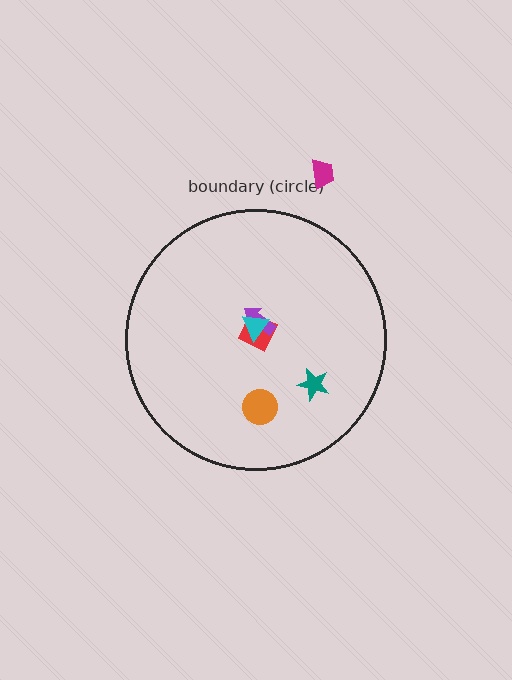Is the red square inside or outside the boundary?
Inside.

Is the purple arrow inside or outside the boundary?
Inside.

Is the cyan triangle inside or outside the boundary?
Inside.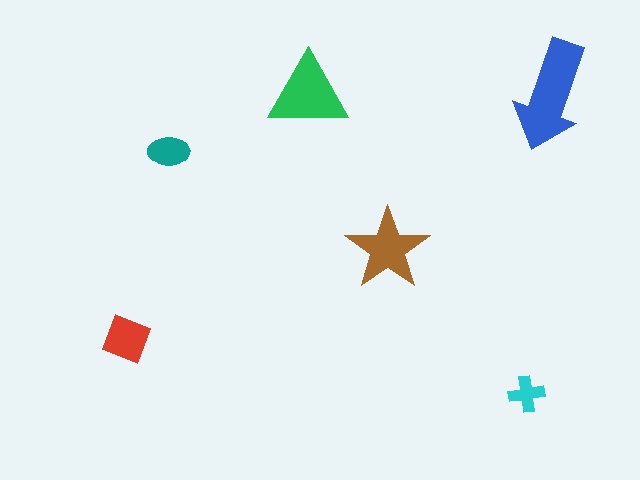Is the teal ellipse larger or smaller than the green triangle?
Smaller.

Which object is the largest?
The blue arrow.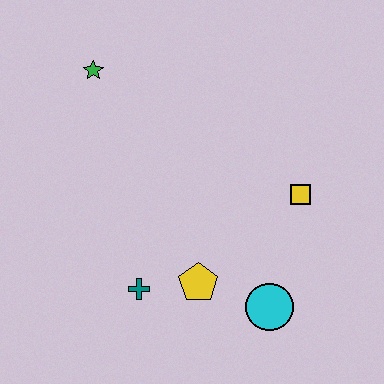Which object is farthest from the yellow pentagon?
The green star is farthest from the yellow pentagon.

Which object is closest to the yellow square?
The cyan circle is closest to the yellow square.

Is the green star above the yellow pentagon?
Yes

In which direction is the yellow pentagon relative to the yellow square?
The yellow pentagon is to the left of the yellow square.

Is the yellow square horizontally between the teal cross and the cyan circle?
No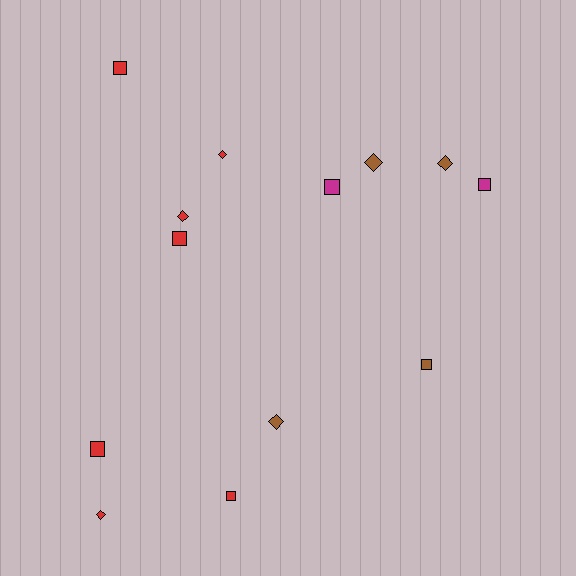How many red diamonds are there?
There are 3 red diamonds.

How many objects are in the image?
There are 13 objects.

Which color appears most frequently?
Red, with 7 objects.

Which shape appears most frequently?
Square, with 7 objects.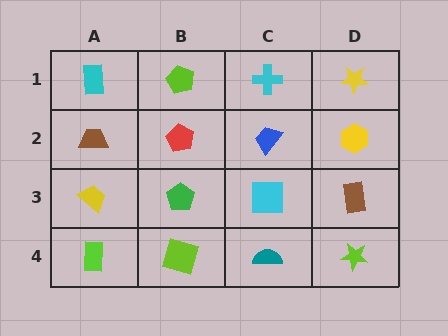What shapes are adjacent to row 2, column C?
A cyan cross (row 1, column C), a cyan square (row 3, column C), a red pentagon (row 2, column B), a yellow hexagon (row 2, column D).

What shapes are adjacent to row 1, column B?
A red pentagon (row 2, column B), a cyan rectangle (row 1, column A), a cyan cross (row 1, column C).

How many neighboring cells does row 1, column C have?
3.